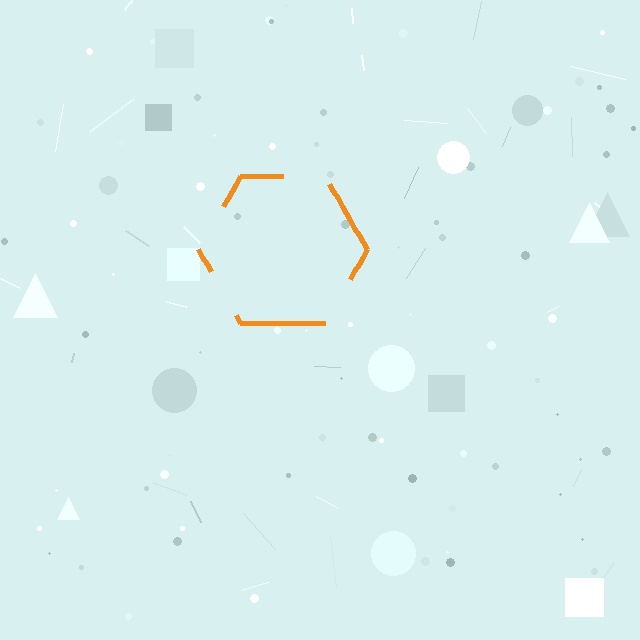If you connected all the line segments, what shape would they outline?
They would outline a hexagon.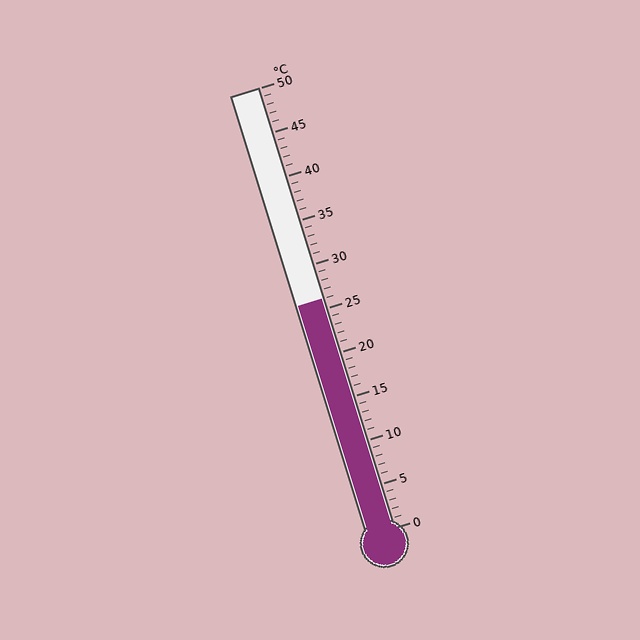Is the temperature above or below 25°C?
The temperature is above 25°C.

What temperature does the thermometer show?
The thermometer shows approximately 26°C.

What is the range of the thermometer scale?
The thermometer scale ranges from 0°C to 50°C.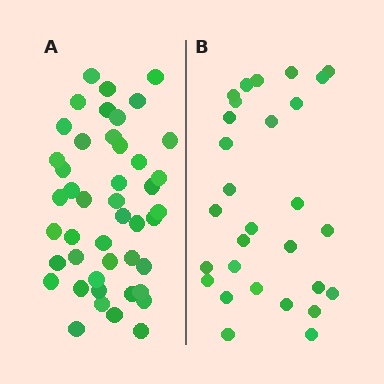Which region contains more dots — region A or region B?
Region A (the left region) has more dots.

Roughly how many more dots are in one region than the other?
Region A has approximately 15 more dots than region B.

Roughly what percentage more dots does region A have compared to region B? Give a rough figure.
About 55% more.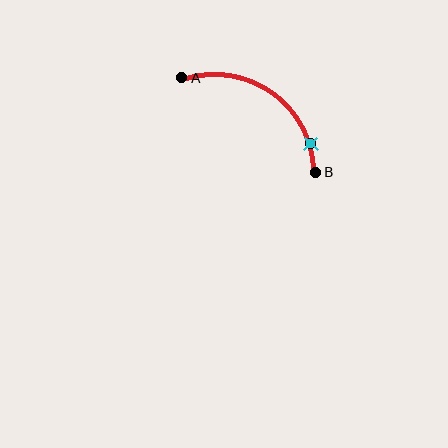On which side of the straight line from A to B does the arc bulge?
The arc bulges above and to the right of the straight line connecting A and B.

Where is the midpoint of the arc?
The arc midpoint is the point on the curve farthest from the straight line joining A and B. It sits above and to the right of that line.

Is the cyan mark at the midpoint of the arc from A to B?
No. The cyan mark lies on the arc but is closer to endpoint B. The arc midpoint would be at the point on the curve equidistant along the arc from both A and B.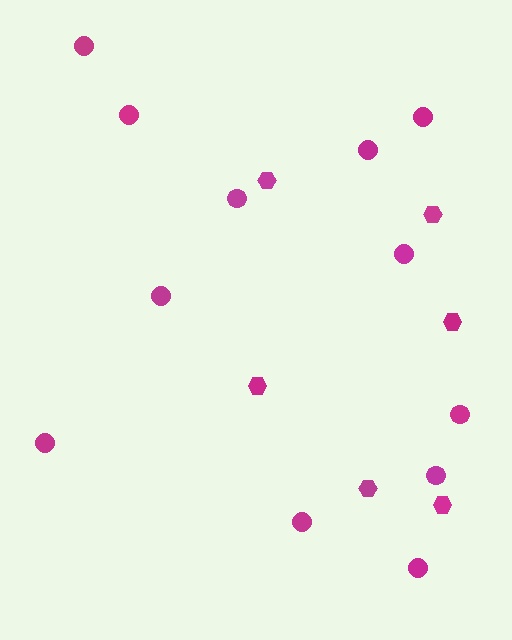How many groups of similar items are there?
There are 2 groups: one group of hexagons (6) and one group of circles (12).